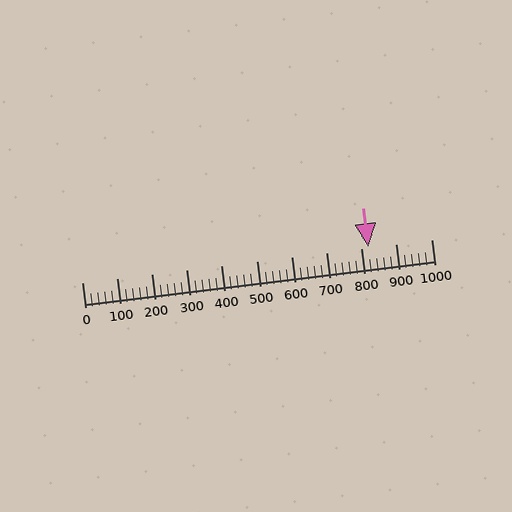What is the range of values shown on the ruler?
The ruler shows values from 0 to 1000.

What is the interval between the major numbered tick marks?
The major tick marks are spaced 100 units apart.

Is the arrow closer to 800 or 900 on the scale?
The arrow is closer to 800.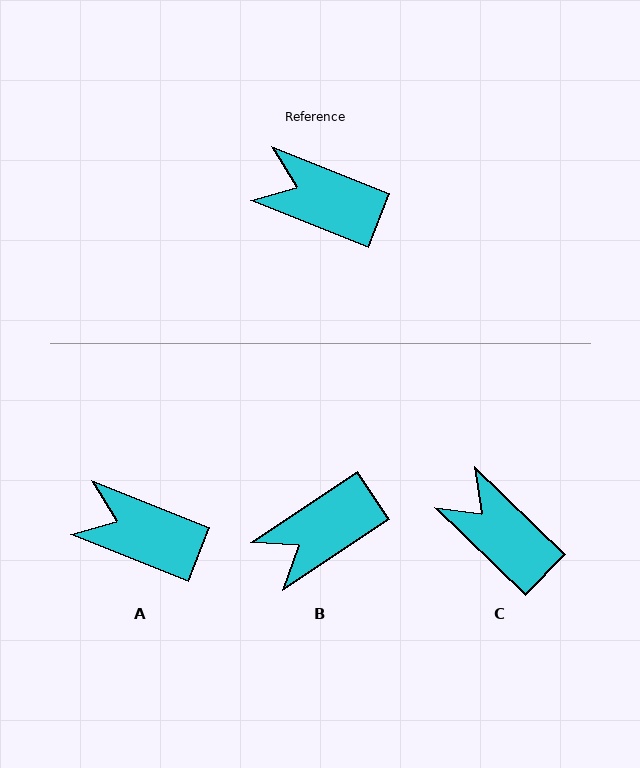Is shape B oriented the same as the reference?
No, it is off by about 55 degrees.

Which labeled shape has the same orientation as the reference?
A.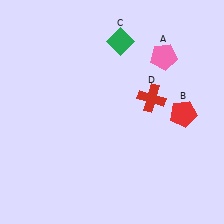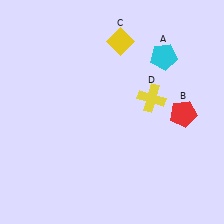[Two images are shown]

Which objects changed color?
A changed from pink to cyan. C changed from green to yellow. D changed from red to yellow.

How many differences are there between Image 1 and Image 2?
There are 3 differences between the two images.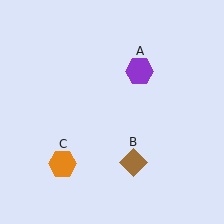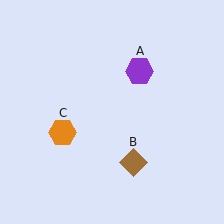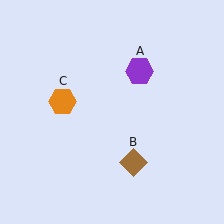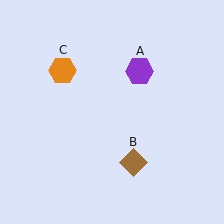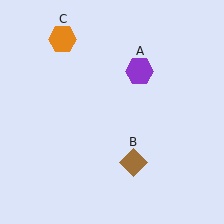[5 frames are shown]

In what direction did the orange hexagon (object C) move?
The orange hexagon (object C) moved up.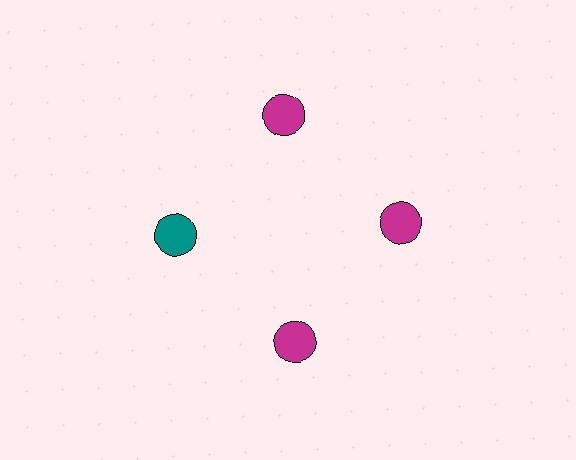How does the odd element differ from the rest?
It has a different color: teal instead of magenta.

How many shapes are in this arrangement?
There are 4 shapes arranged in a ring pattern.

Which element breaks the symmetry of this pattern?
The teal circle at roughly the 9 o'clock position breaks the symmetry. All other shapes are magenta circles.